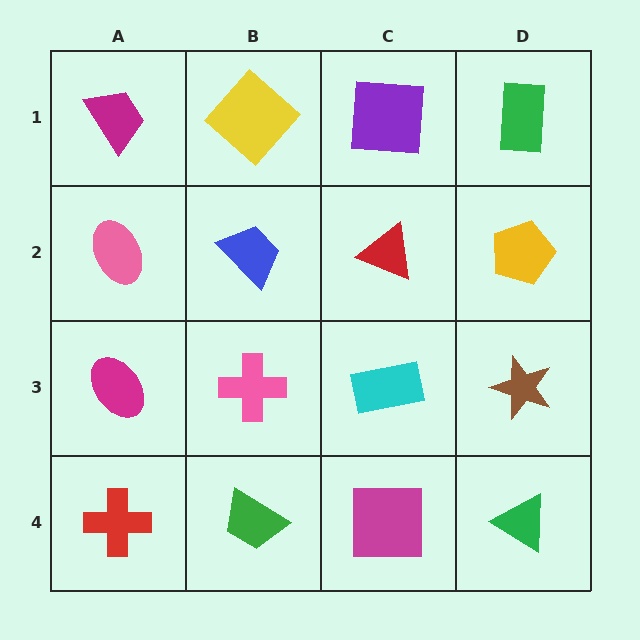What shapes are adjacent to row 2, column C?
A purple square (row 1, column C), a cyan rectangle (row 3, column C), a blue trapezoid (row 2, column B), a yellow pentagon (row 2, column D).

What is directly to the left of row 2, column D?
A red triangle.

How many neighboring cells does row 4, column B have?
3.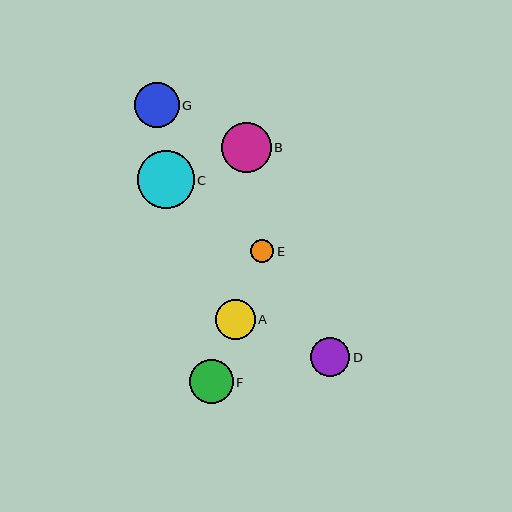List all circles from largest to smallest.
From largest to smallest: C, B, G, F, A, D, E.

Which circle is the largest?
Circle C is the largest with a size of approximately 57 pixels.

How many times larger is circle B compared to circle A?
Circle B is approximately 1.2 times the size of circle A.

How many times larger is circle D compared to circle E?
Circle D is approximately 1.7 times the size of circle E.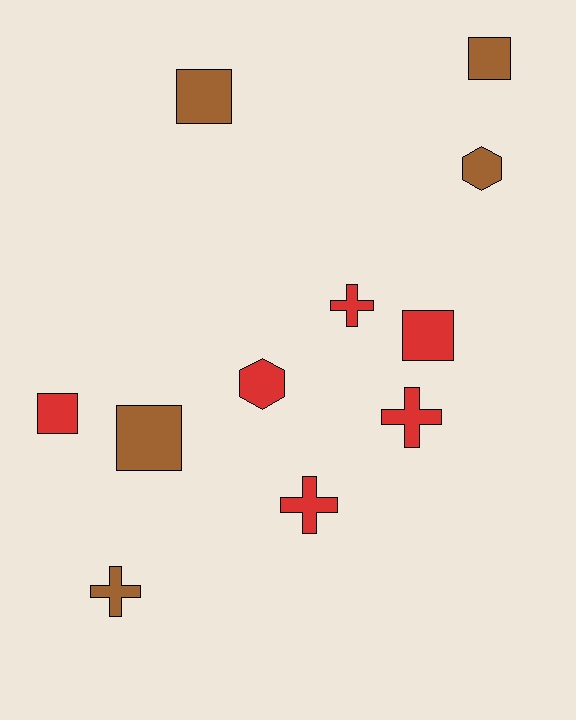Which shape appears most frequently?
Square, with 5 objects.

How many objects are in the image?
There are 11 objects.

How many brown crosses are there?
There is 1 brown cross.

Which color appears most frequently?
Red, with 6 objects.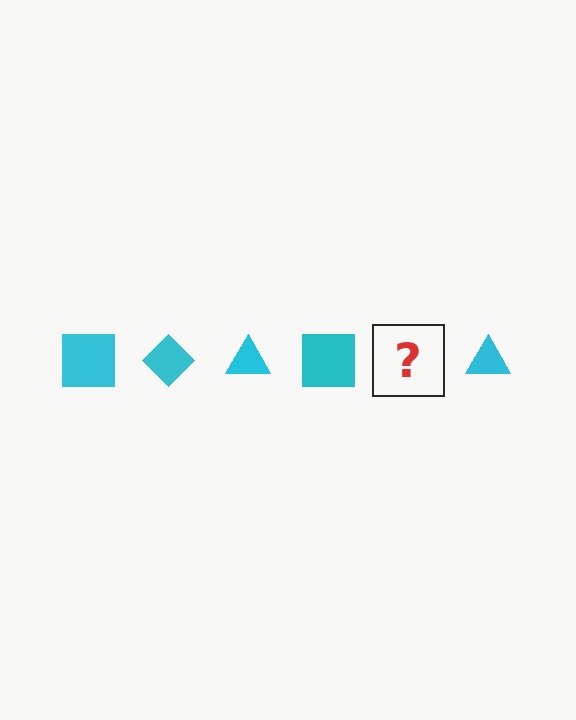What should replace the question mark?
The question mark should be replaced with a cyan diamond.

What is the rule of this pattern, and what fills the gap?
The rule is that the pattern cycles through square, diamond, triangle shapes in cyan. The gap should be filled with a cyan diamond.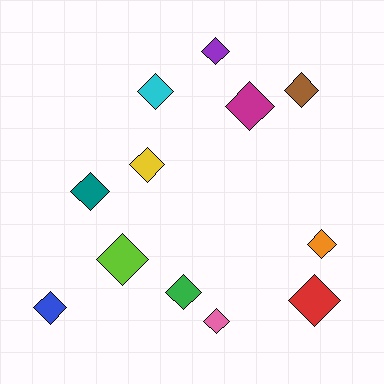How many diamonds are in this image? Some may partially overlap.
There are 12 diamonds.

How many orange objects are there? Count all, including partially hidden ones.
There is 1 orange object.